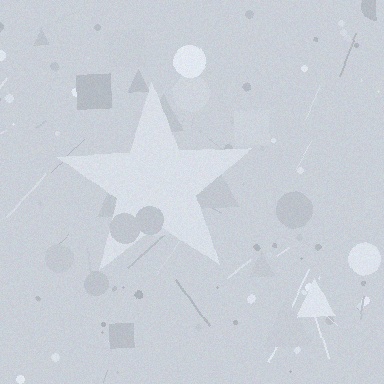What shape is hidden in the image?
A star is hidden in the image.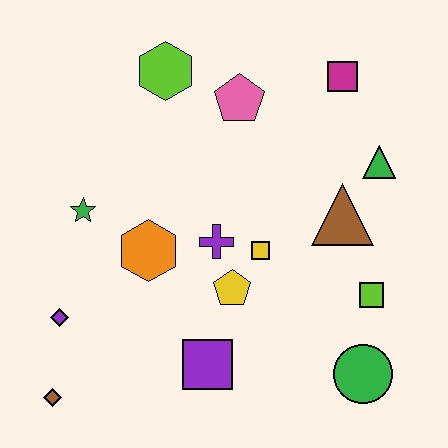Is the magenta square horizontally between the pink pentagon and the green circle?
Yes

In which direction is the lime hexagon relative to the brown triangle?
The lime hexagon is to the left of the brown triangle.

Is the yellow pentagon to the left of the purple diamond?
No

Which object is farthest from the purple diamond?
The magenta square is farthest from the purple diamond.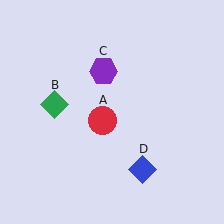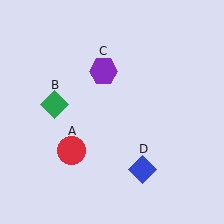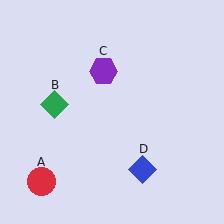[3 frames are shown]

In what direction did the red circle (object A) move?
The red circle (object A) moved down and to the left.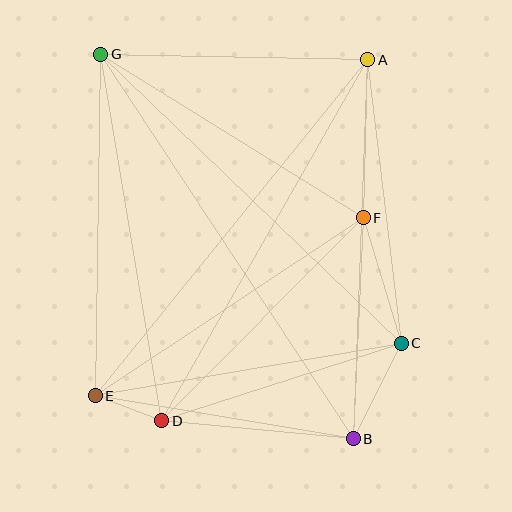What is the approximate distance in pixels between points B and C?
The distance between B and C is approximately 107 pixels.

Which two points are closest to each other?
Points D and E are closest to each other.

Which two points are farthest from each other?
Points B and G are farthest from each other.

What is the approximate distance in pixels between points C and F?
The distance between C and F is approximately 131 pixels.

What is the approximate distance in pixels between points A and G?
The distance between A and G is approximately 267 pixels.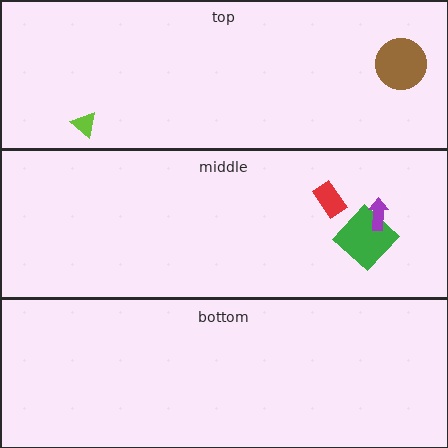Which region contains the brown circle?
The top region.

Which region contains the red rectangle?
The middle region.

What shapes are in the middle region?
The green diamond, the purple arrow, the red rectangle.